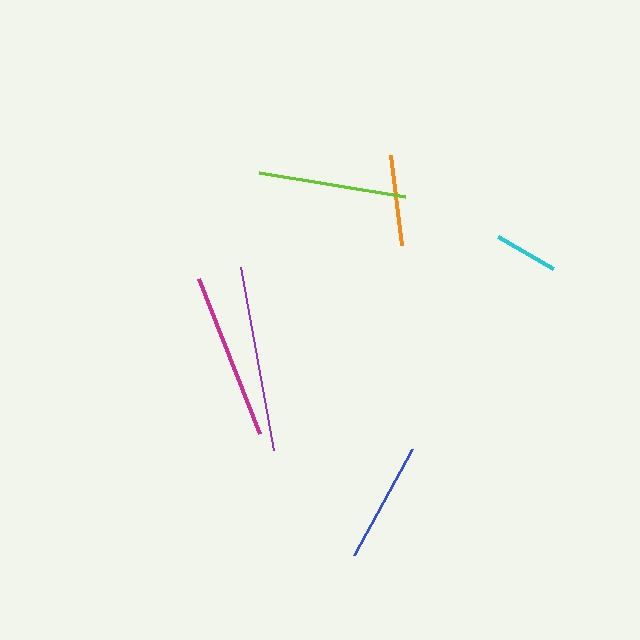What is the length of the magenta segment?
The magenta segment is approximately 167 pixels long.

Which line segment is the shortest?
The cyan line is the shortest at approximately 63 pixels.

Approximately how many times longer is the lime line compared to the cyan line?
The lime line is approximately 2.3 times the length of the cyan line.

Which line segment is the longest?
The purple line is the longest at approximately 185 pixels.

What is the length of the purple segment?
The purple segment is approximately 185 pixels long.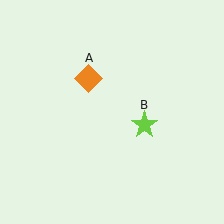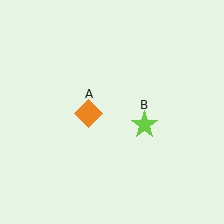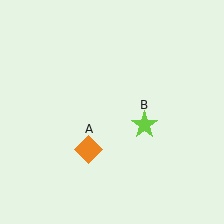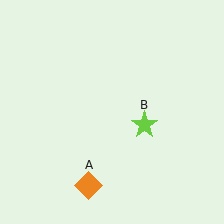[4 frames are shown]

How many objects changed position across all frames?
1 object changed position: orange diamond (object A).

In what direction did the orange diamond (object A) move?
The orange diamond (object A) moved down.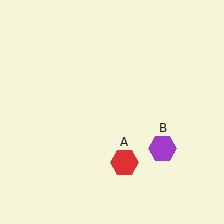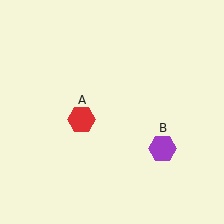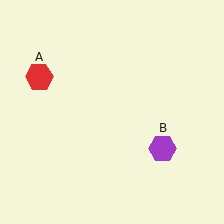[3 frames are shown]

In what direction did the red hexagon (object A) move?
The red hexagon (object A) moved up and to the left.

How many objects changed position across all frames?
1 object changed position: red hexagon (object A).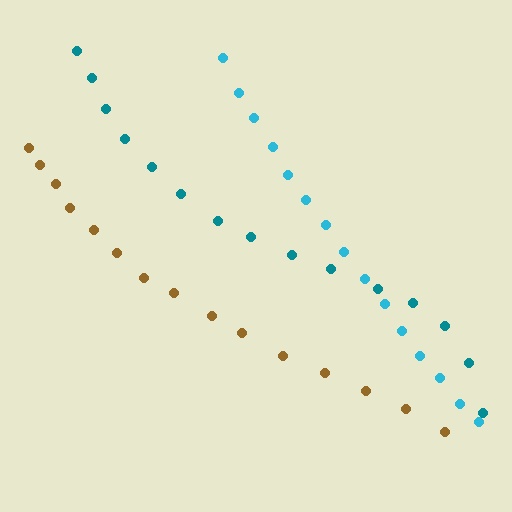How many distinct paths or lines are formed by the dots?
There are 3 distinct paths.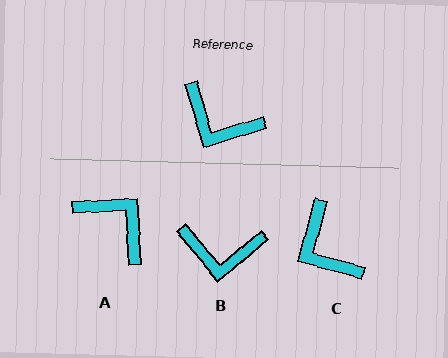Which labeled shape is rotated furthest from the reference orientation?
A, about 166 degrees away.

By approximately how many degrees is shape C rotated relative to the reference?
Approximately 32 degrees clockwise.